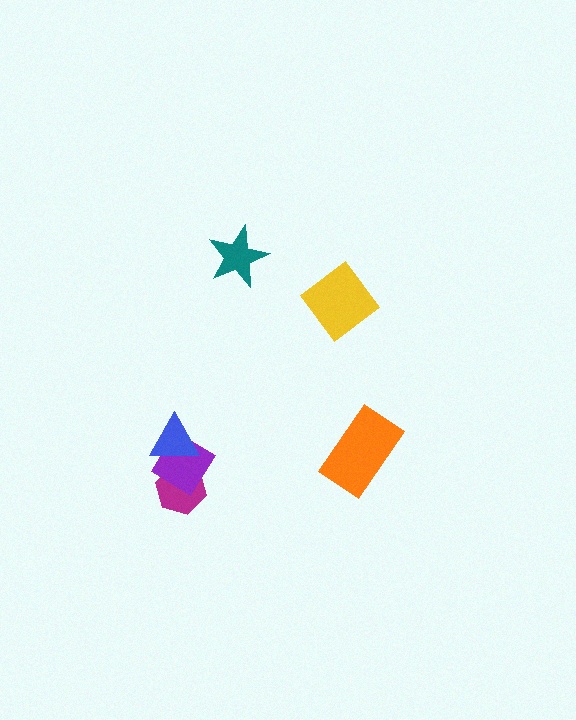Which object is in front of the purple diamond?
The blue triangle is in front of the purple diamond.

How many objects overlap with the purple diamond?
2 objects overlap with the purple diamond.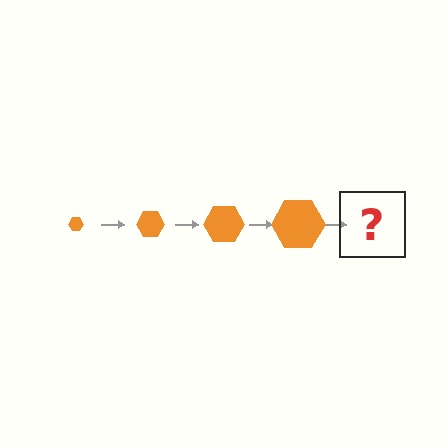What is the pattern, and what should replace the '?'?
The pattern is that the hexagon gets progressively larger each step. The '?' should be an orange hexagon, larger than the previous one.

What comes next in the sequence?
The next element should be an orange hexagon, larger than the previous one.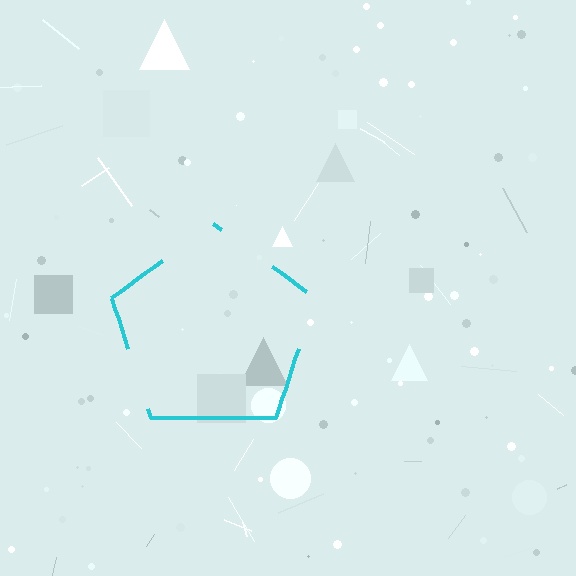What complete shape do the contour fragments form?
The contour fragments form a pentagon.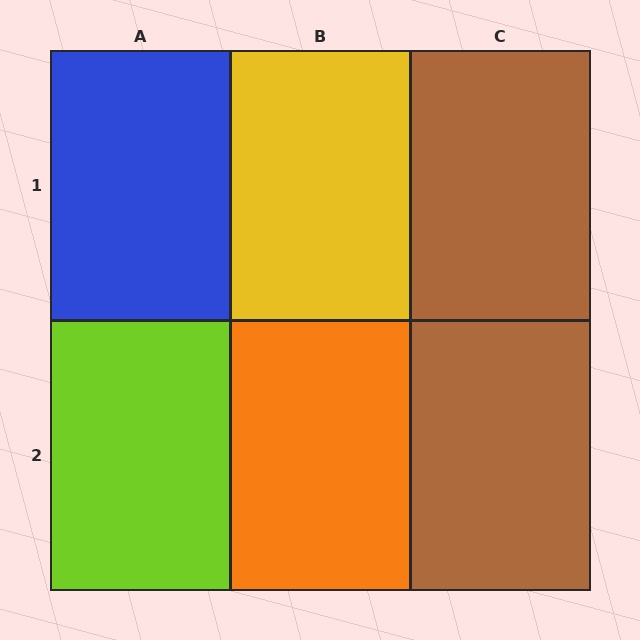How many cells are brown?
2 cells are brown.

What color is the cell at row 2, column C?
Brown.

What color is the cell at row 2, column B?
Orange.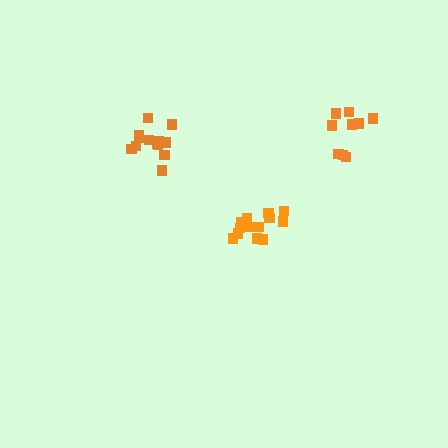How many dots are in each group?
Group 1: 13 dots, Group 2: 13 dots, Group 3: 9 dots (35 total).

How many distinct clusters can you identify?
There are 3 distinct clusters.